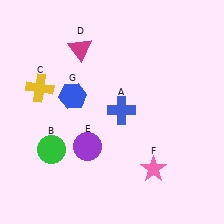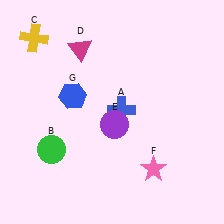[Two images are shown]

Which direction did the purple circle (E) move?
The purple circle (E) moved right.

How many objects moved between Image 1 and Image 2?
2 objects moved between the two images.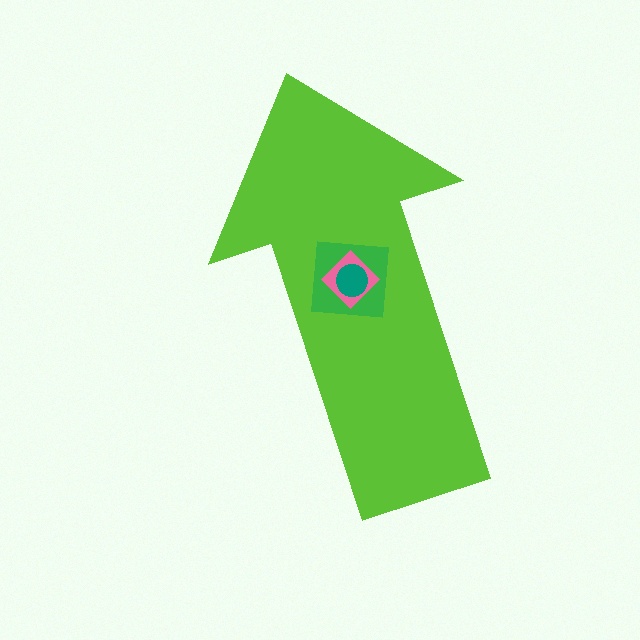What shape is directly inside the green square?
The pink diamond.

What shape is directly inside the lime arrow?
The green square.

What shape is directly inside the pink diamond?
The teal circle.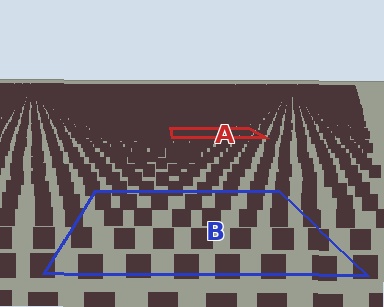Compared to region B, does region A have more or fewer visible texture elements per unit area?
Region A has more texture elements per unit area — they are packed more densely because it is farther away.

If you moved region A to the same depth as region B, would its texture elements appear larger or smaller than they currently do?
They would appear larger. At a closer depth, the same texture elements are projected at a bigger on-screen size.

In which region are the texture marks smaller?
The texture marks are smaller in region A, because it is farther away.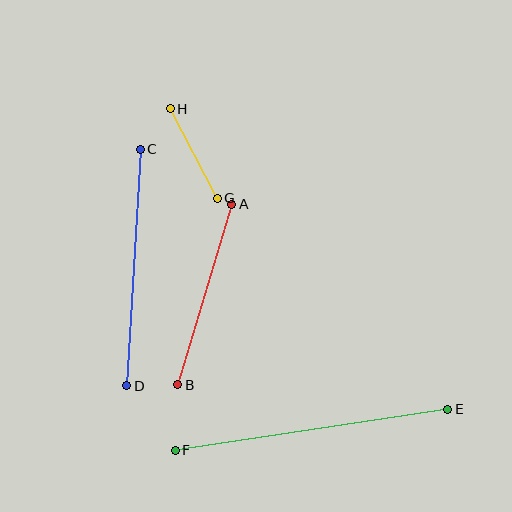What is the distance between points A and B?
The distance is approximately 188 pixels.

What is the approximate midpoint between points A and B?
The midpoint is at approximately (205, 295) pixels.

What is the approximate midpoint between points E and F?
The midpoint is at approximately (312, 430) pixels.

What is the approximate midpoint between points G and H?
The midpoint is at approximately (194, 153) pixels.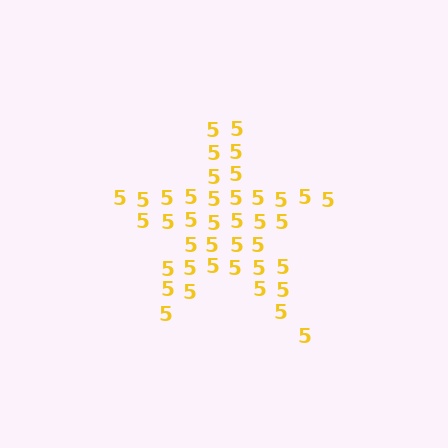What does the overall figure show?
The overall figure shows a star.